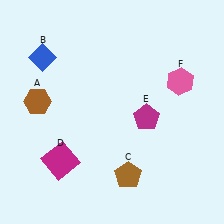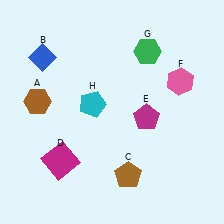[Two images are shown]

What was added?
A green hexagon (G), a cyan pentagon (H) were added in Image 2.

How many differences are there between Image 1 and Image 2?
There are 2 differences between the two images.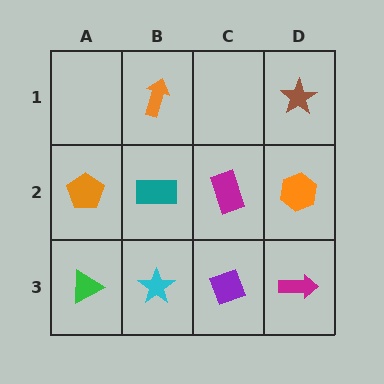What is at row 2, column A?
An orange pentagon.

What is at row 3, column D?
A magenta arrow.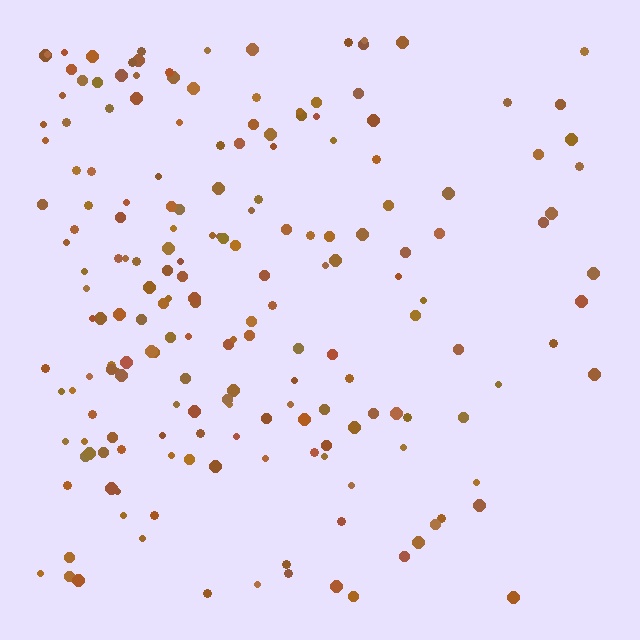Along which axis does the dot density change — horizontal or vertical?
Horizontal.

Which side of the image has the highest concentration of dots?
The left.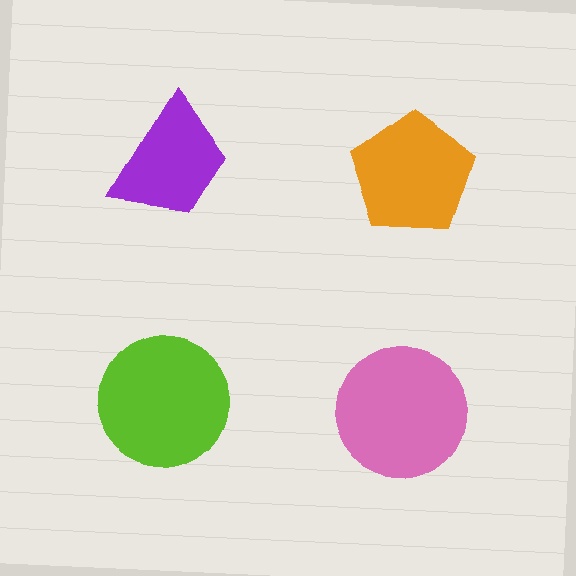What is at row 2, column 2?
A pink circle.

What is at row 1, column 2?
An orange pentagon.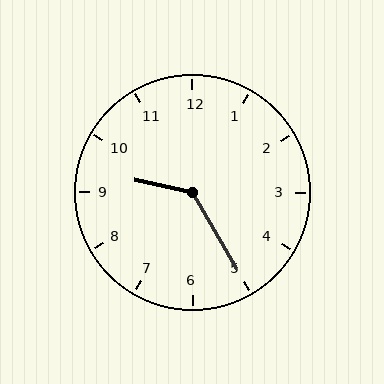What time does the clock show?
9:25.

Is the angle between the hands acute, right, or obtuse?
It is obtuse.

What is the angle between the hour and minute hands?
Approximately 132 degrees.